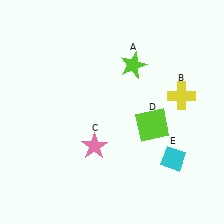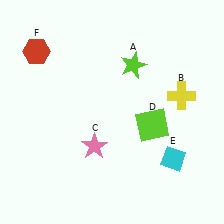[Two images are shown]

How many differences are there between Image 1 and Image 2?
There is 1 difference between the two images.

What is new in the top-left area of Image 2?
A red hexagon (F) was added in the top-left area of Image 2.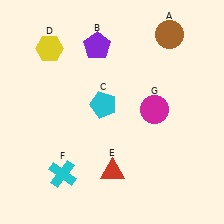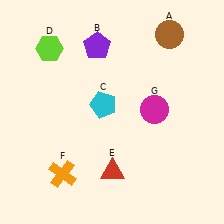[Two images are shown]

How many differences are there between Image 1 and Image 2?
There are 2 differences between the two images.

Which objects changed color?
D changed from yellow to lime. F changed from cyan to orange.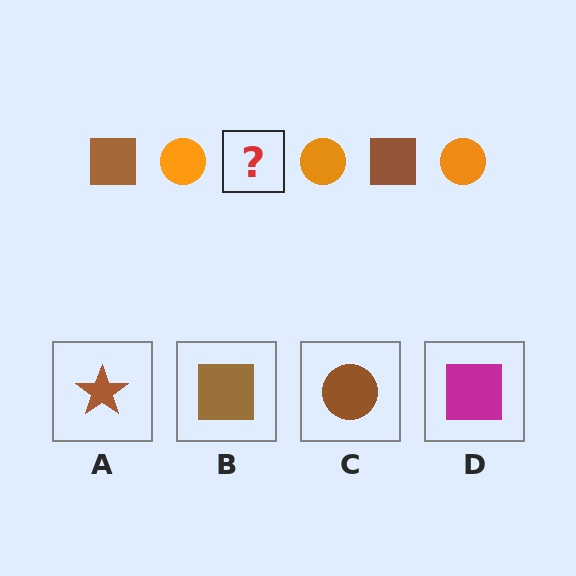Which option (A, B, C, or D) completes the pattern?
B.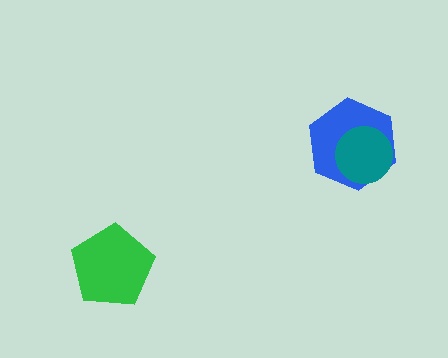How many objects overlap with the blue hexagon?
1 object overlaps with the blue hexagon.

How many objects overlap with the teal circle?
1 object overlaps with the teal circle.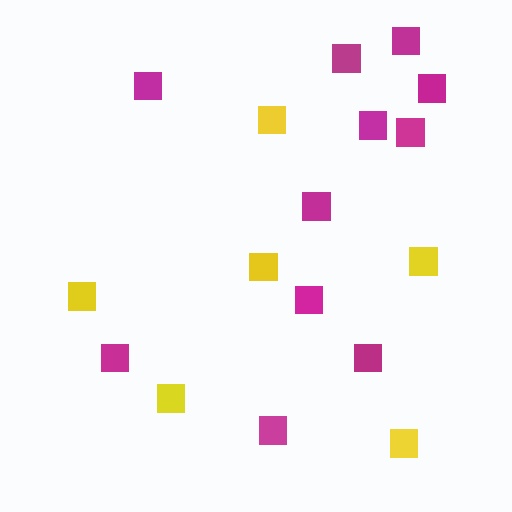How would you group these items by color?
There are 2 groups: one group of magenta squares (11) and one group of yellow squares (6).